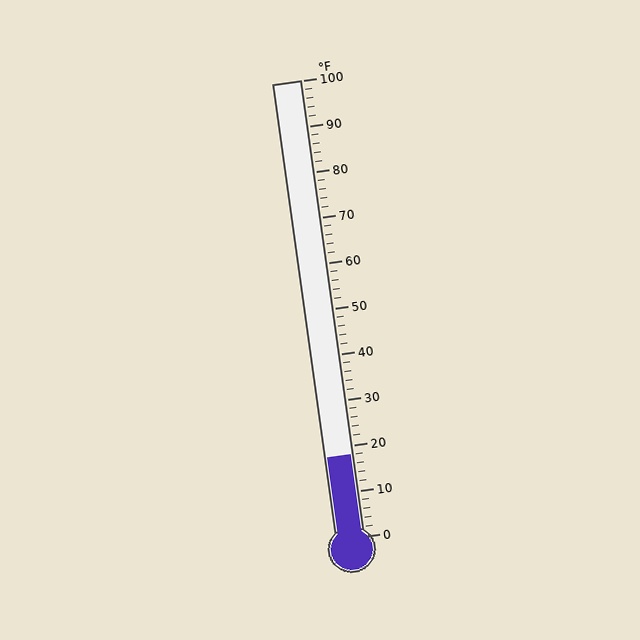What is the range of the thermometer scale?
The thermometer scale ranges from 0°F to 100°F.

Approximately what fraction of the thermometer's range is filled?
The thermometer is filled to approximately 20% of its range.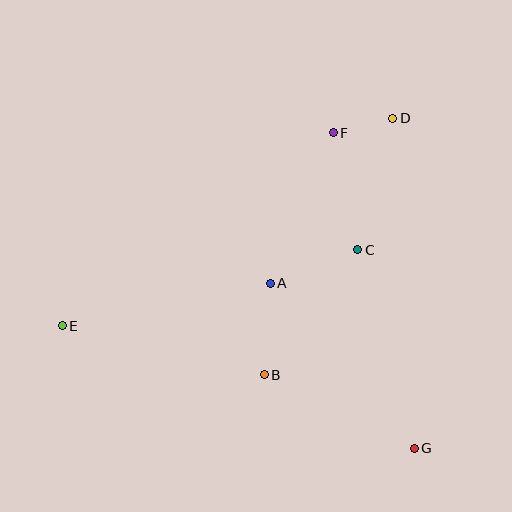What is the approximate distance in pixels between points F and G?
The distance between F and G is approximately 325 pixels.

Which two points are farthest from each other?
Points D and E are farthest from each other.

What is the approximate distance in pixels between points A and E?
The distance between A and E is approximately 212 pixels.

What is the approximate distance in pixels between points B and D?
The distance between B and D is approximately 287 pixels.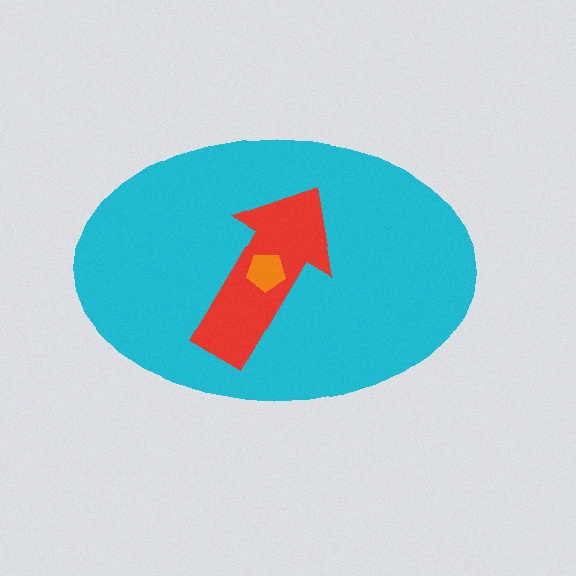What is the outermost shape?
The cyan ellipse.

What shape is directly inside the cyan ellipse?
The red arrow.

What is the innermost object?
The orange pentagon.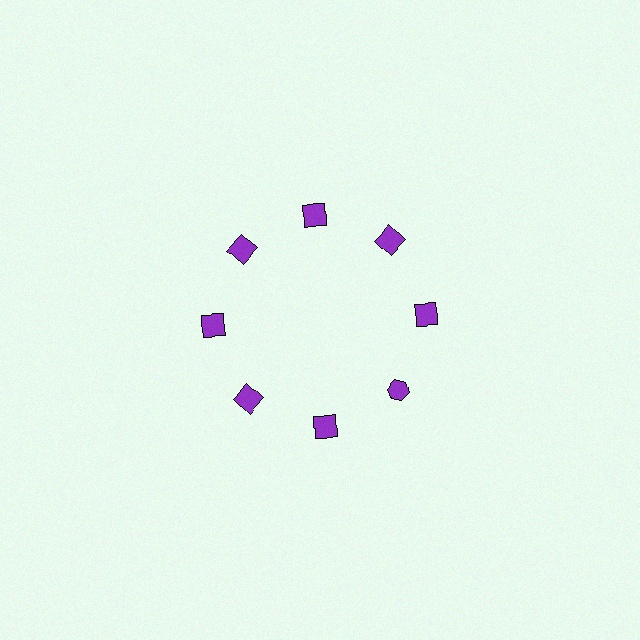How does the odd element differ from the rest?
It has a different shape: hexagon instead of square.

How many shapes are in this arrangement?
There are 8 shapes arranged in a ring pattern.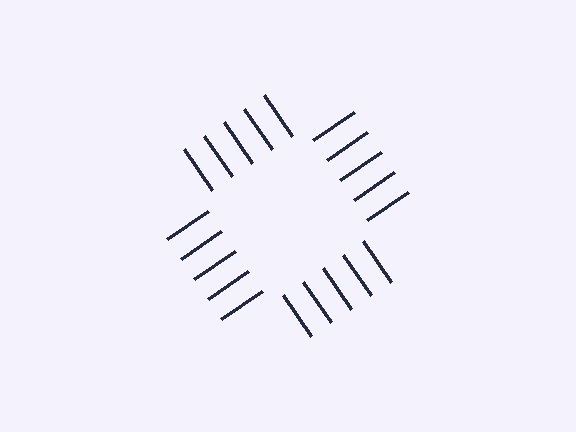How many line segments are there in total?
20 — 5 along each of the 4 edges.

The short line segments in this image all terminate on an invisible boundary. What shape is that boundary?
An illusory square — the line segments terminate on its edges but no continuous stroke is drawn.